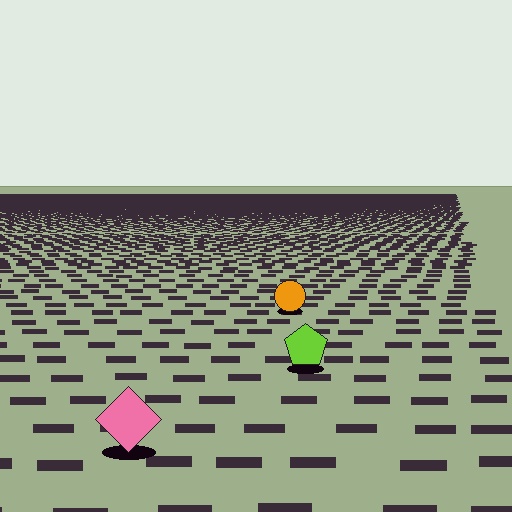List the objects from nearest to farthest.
From nearest to farthest: the pink diamond, the lime pentagon, the orange circle.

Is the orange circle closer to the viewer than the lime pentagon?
No. The lime pentagon is closer — you can tell from the texture gradient: the ground texture is coarser near it.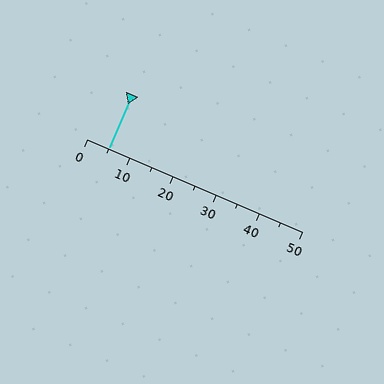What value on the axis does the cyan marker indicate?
The marker indicates approximately 5.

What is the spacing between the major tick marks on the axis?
The major ticks are spaced 10 apart.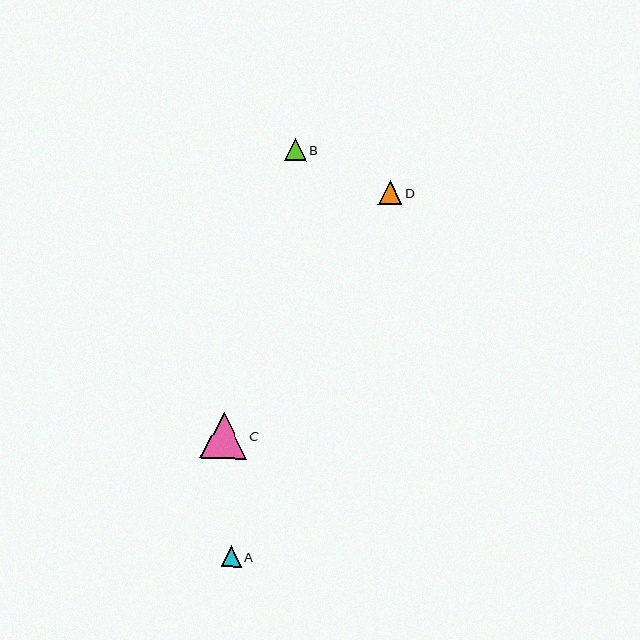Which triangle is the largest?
Triangle C is the largest with a size of approximately 47 pixels.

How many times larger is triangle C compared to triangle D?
Triangle C is approximately 2.0 times the size of triangle D.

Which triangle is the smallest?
Triangle A is the smallest with a size of approximately 20 pixels.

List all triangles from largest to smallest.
From largest to smallest: C, D, B, A.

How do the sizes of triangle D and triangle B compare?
Triangle D and triangle B are approximately the same size.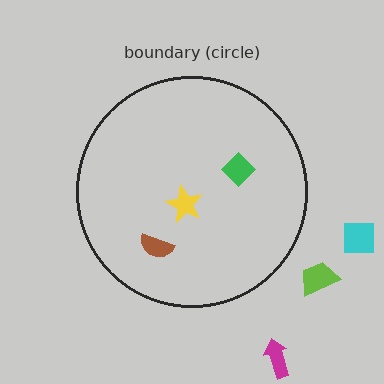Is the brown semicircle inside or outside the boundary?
Inside.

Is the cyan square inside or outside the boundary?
Outside.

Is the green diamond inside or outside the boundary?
Inside.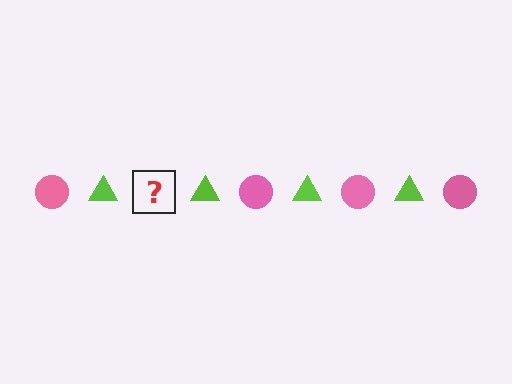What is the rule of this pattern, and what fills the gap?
The rule is that the pattern alternates between pink circle and lime triangle. The gap should be filled with a pink circle.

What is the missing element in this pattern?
The missing element is a pink circle.